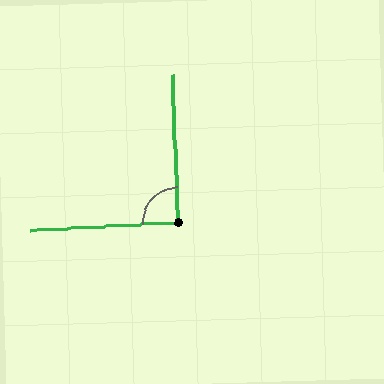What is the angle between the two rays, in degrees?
Approximately 91 degrees.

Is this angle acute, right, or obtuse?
It is approximately a right angle.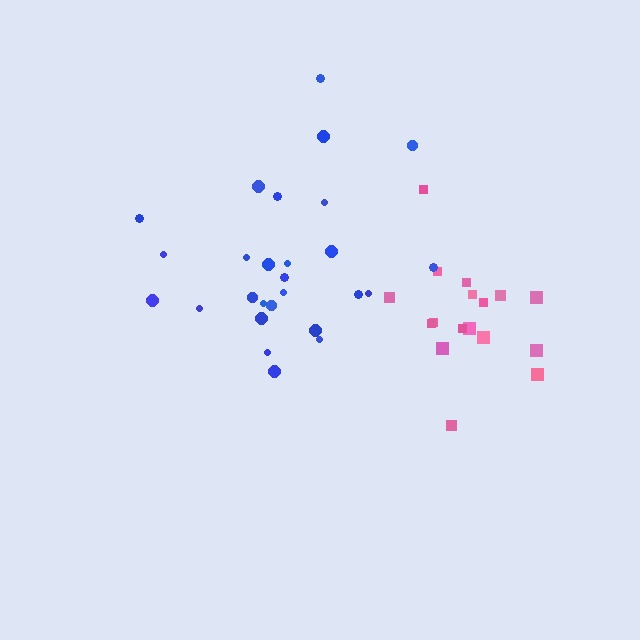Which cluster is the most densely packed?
Blue.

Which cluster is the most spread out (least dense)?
Pink.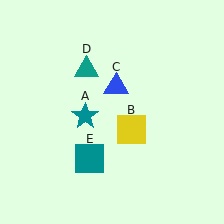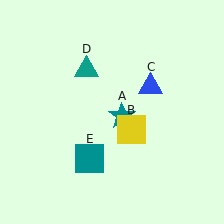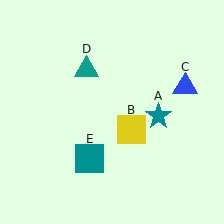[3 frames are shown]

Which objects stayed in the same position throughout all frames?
Yellow square (object B) and teal triangle (object D) and teal square (object E) remained stationary.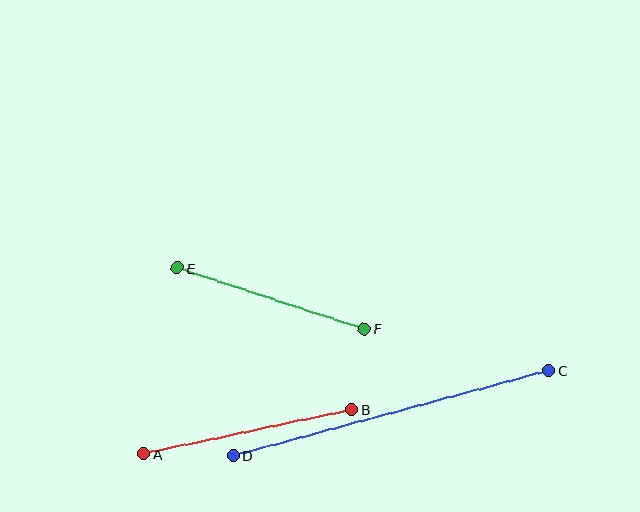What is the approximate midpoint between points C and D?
The midpoint is at approximately (391, 413) pixels.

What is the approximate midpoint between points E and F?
The midpoint is at approximately (271, 298) pixels.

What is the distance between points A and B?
The distance is approximately 212 pixels.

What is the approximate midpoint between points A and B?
The midpoint is at approximately (248, 432) pixels.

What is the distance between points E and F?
The distance is approximately 196 pixels.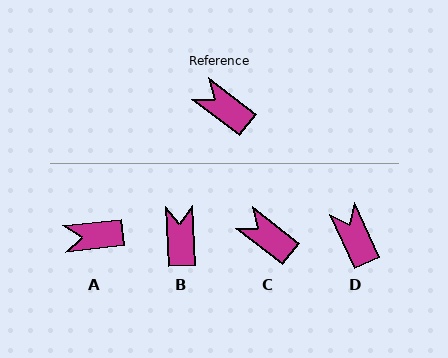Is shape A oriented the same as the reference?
No, it is off by about 44 degrees.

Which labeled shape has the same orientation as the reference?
C.